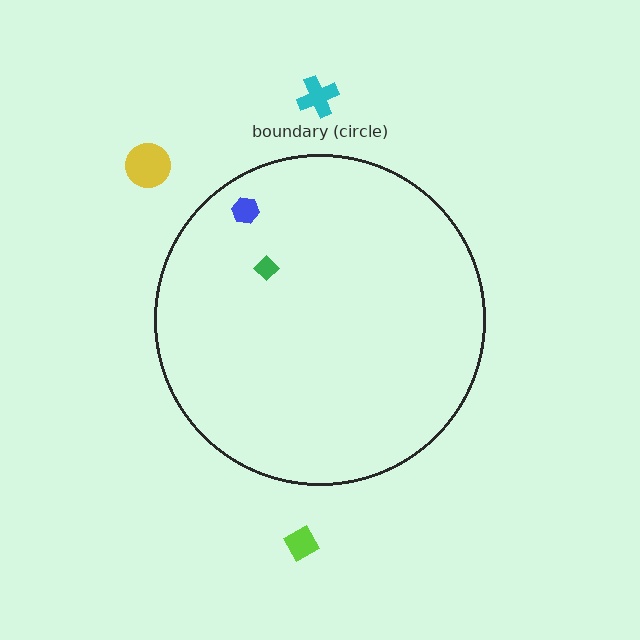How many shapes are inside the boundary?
2 inside, 3 outside.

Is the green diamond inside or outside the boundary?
Inside.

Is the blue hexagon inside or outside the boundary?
Inside.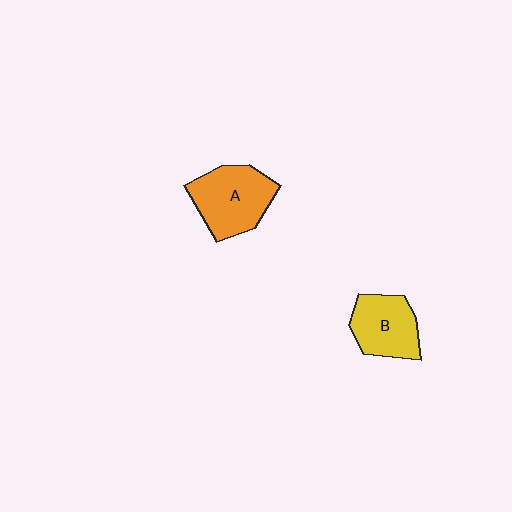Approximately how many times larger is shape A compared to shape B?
Approximately 1.2 times.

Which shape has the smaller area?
Shape B (yellow).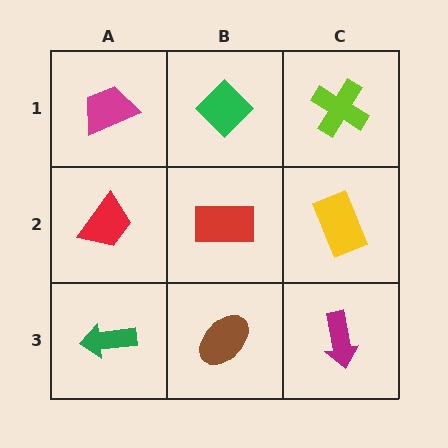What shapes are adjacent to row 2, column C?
A lime cross (row 1, column C), a magenta arrow (row 3, column C), a red rectangle (row 2, column B).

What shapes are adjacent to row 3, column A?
A red trapezoid (row 2, column A), a brown ellipse (row 3, column B).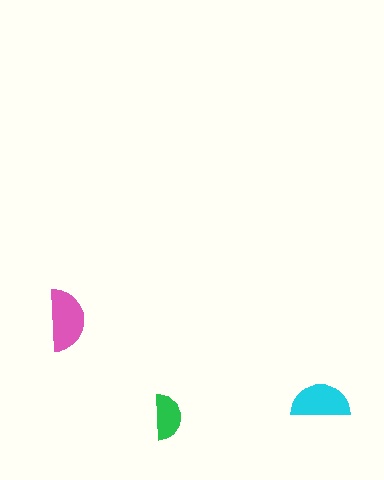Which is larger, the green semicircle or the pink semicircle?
The pink one.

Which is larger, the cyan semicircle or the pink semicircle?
The pink one.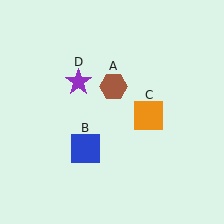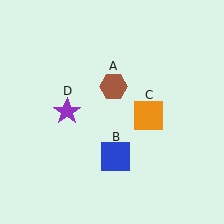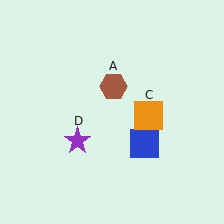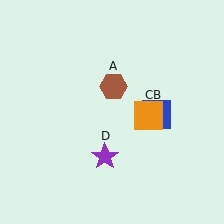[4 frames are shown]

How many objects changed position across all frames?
2 objects changed position: blue square (object B), purple star (object D).